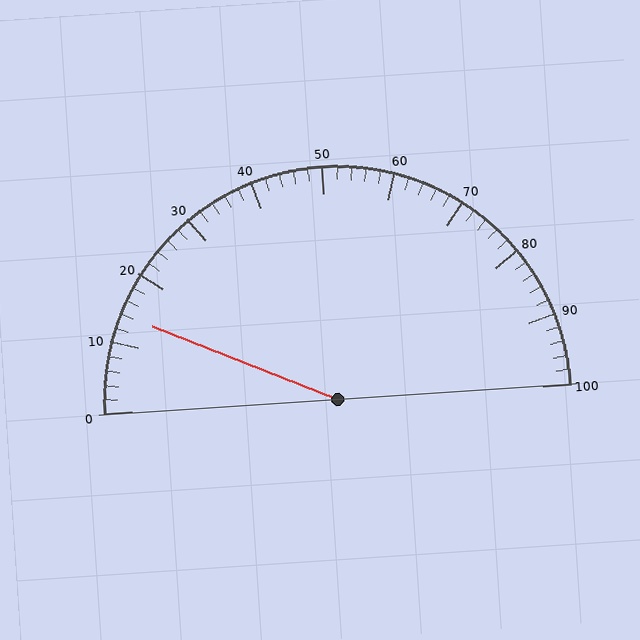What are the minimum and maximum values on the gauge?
The gauge ranges from 0 to 100.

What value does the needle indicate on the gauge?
The needle indicates approximately 14.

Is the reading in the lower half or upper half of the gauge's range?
The reading is in the lower half of the range (0 to 100).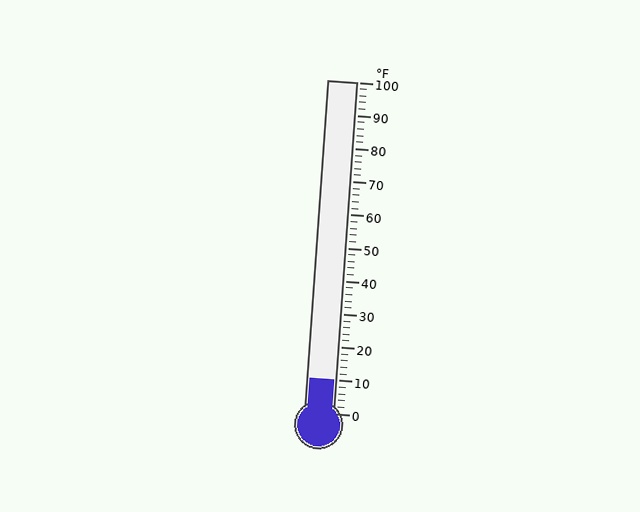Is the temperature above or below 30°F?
The temperature is below 30°F.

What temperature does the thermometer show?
The thermometer shows approximately 10°F.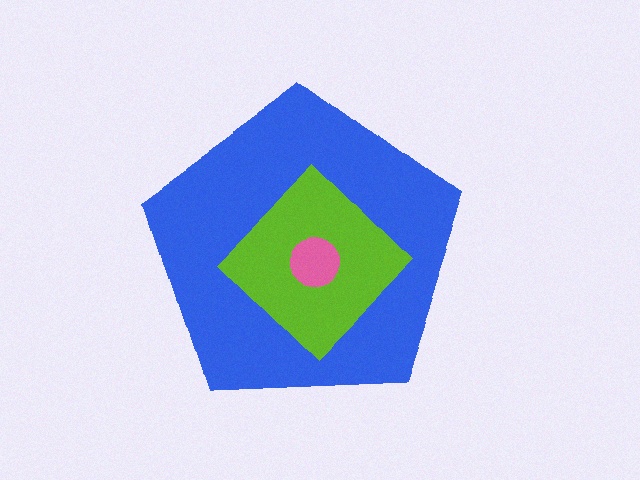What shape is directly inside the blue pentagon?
The lime diamond.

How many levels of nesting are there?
3.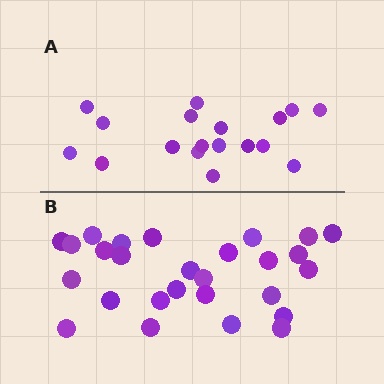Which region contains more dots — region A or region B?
Region B (the bottom region) has more dots.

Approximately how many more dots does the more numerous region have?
Region B has roughly 8 or so more dots than region A.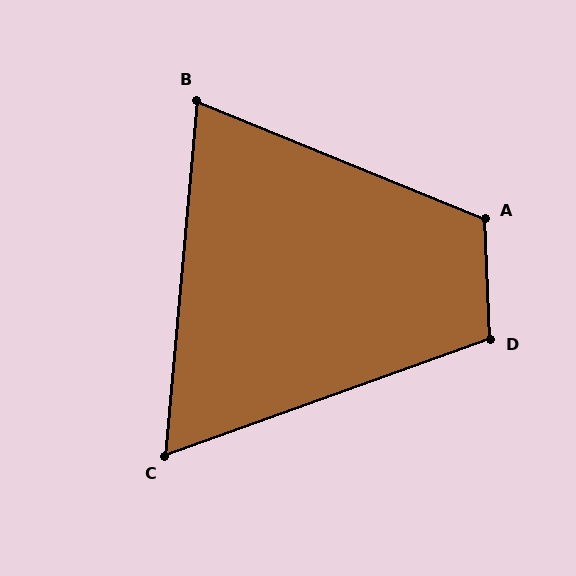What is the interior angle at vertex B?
Approximately 73 degrees (acute).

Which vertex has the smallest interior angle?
C, at approximately 65 degrees.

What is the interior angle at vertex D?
Approximately 107 degrees (obtuse).